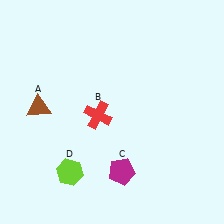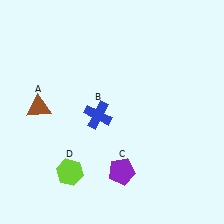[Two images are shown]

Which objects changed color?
B changed from red to blue. C changed from magenta to purple.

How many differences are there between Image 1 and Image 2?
There are 2 differences between the two images.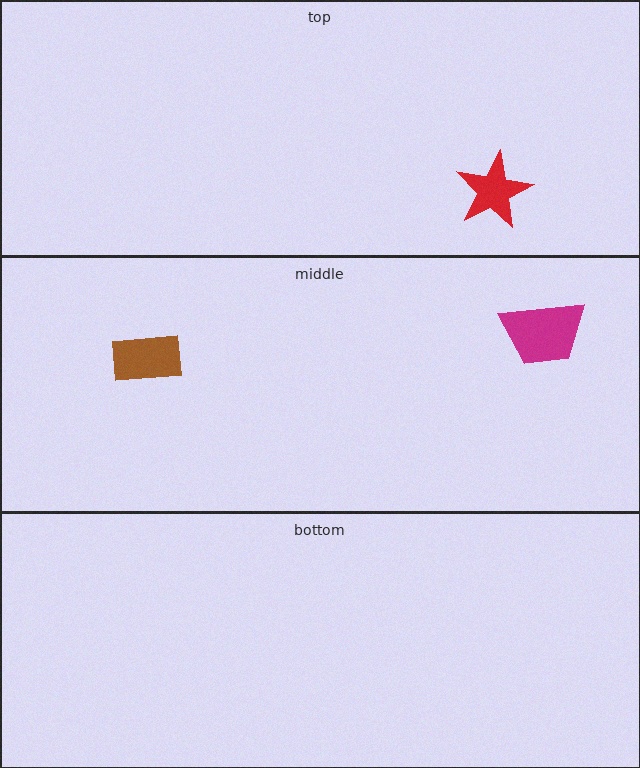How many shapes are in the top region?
1.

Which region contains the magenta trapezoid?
The middle region.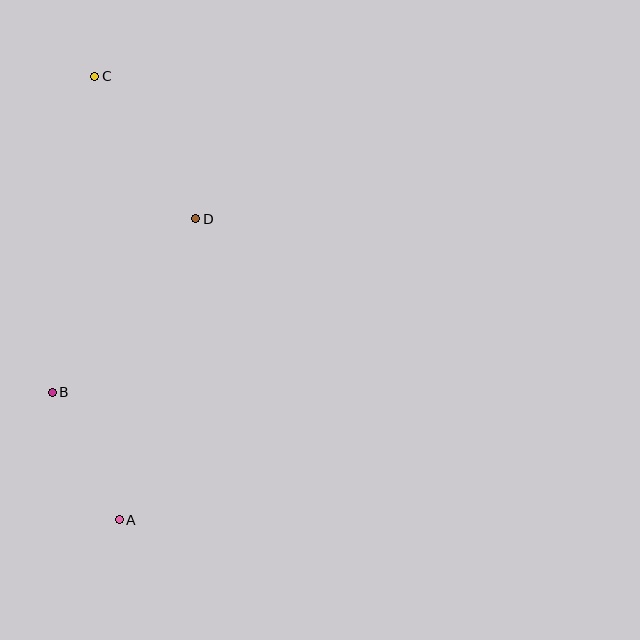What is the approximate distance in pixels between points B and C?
The distance between B and C is approximately 318 pixels.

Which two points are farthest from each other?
Points A and C are farthest from each other.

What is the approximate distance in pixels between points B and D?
The distance between B and D is approximately 225 pixels.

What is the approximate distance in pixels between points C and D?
The distance between C and D is approximately 174 pixels.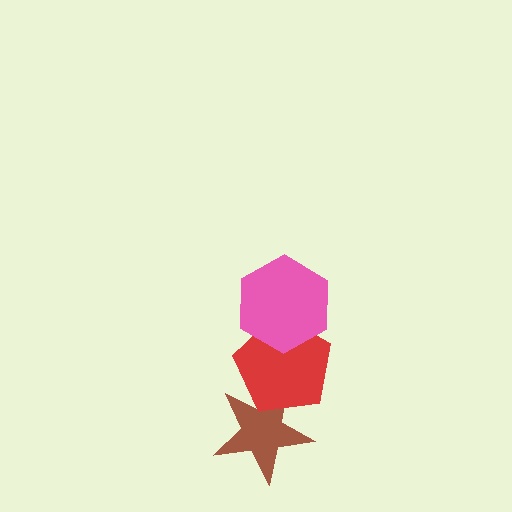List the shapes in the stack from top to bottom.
From top to bottom: the pink hexagon, the red pentagon, the brown star.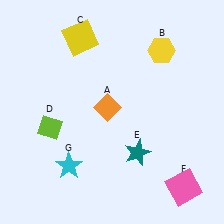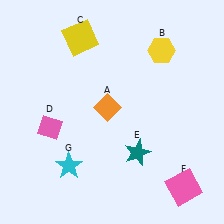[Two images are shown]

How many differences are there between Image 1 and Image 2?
There is 1 difference between the two images.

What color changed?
The diamond (D) changed from lime in Image 1 to pink in Image 2.